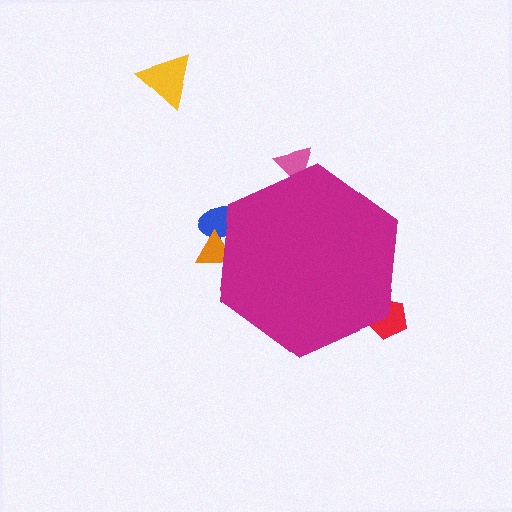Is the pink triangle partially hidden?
Yes, the pink triangle is partially hidden behind the magenta hexagon.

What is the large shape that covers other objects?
A magenta hexagon.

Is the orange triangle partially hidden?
Yes, the orange triangle is partially hidden behind the magenta hexagon.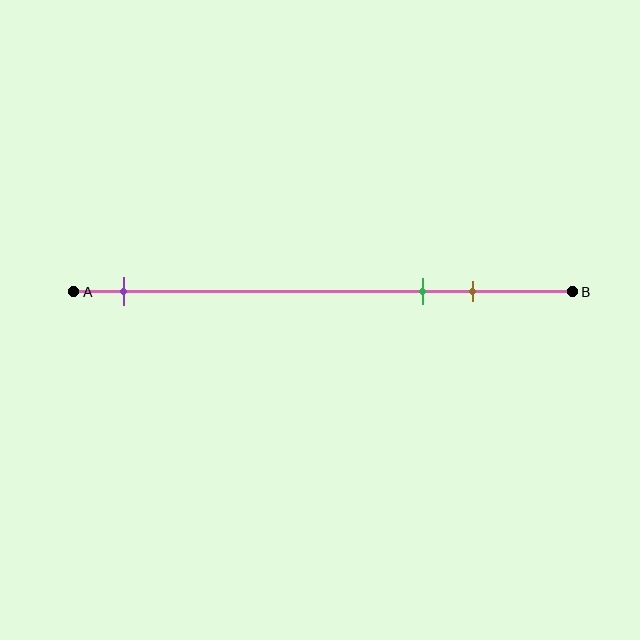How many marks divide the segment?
There are 3 marks dividing the segment.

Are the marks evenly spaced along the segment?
No, the marks are not evenly spaced.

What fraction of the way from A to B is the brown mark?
The brown mark is approximately 80% (0.8) of the way from A to B.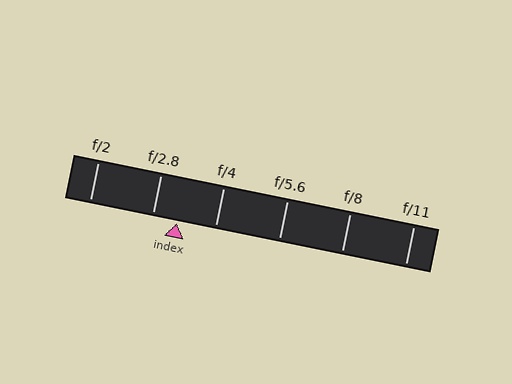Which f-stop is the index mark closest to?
The index mark is closest to f/2.8.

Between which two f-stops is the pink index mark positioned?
The index mark is between f/2.8 and f/4.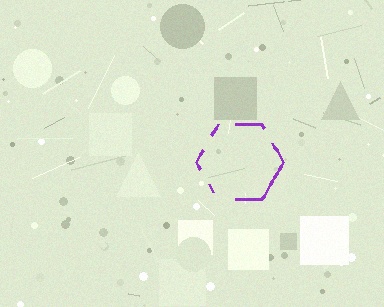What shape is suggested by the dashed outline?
The dashed outline suggests a hexagon.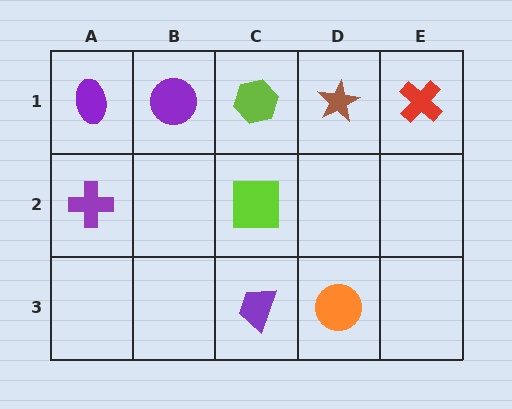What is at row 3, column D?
An orange circle.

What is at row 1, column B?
A purple circle.